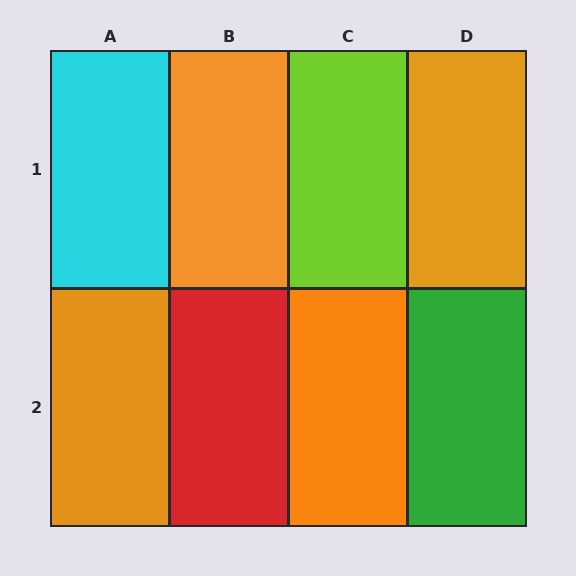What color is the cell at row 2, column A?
Orange.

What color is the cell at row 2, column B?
Red.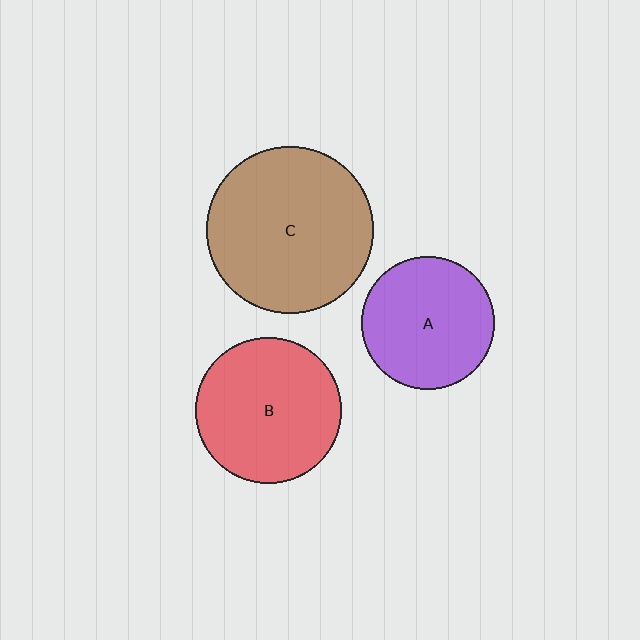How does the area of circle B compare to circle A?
Approximately 1.2 times.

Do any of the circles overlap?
No, none of the circles overlap.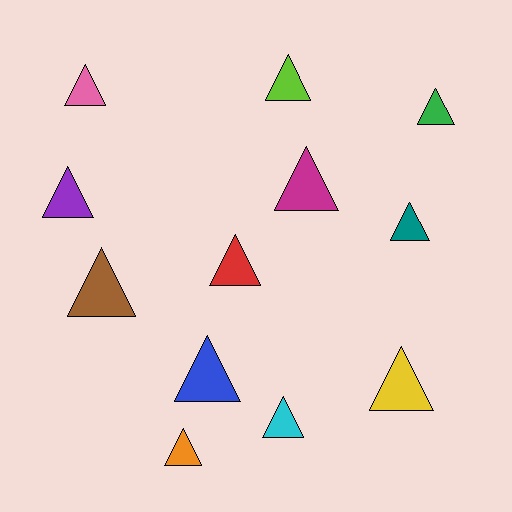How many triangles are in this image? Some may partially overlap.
There are 12 triangles.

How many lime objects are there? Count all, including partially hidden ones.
There is 1 lime object.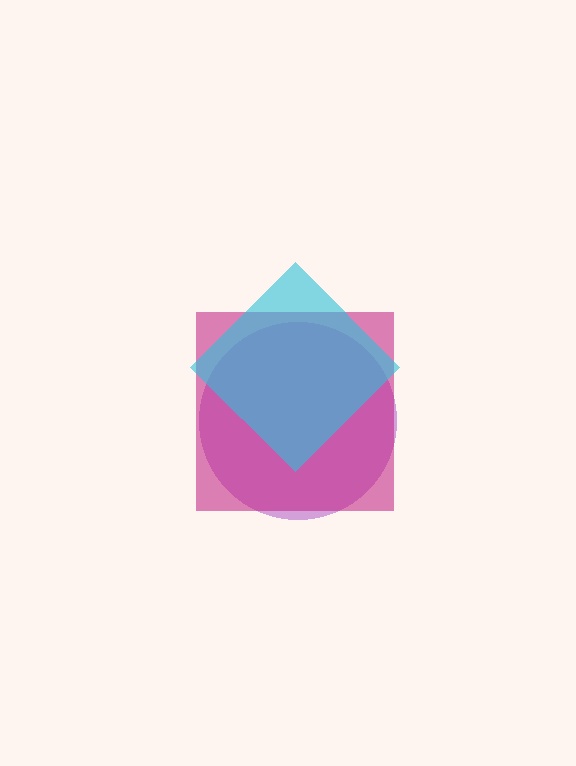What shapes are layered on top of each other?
The layered shapes are: a purple circle, a magenta square, a cyan diamond.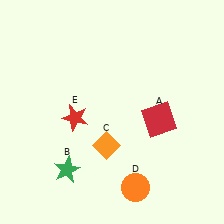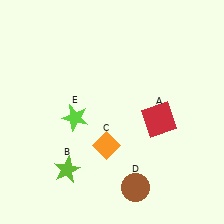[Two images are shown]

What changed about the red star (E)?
In Image 1, E is red. In Image 2, it changed to lime.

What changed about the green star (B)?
In Image 1, B is green. In Image 2, it changed to lime.